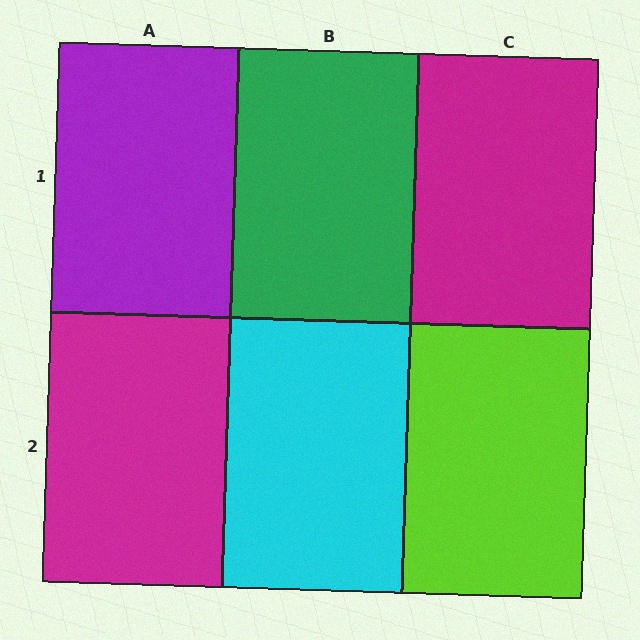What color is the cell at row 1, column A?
Purple.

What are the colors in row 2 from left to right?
Magenta, cyan, lime.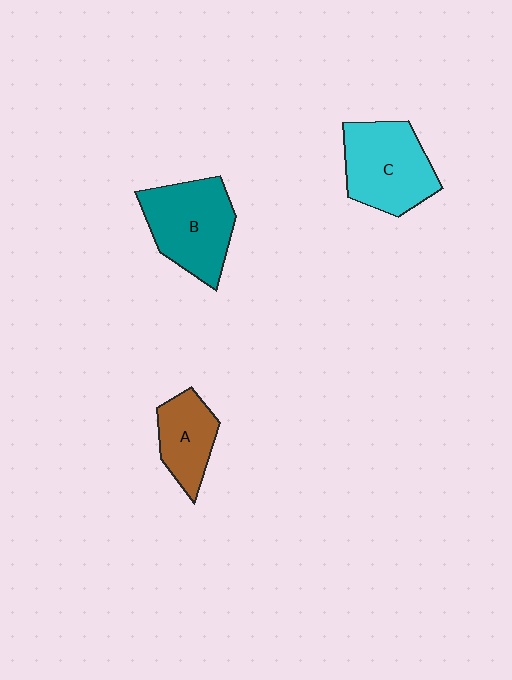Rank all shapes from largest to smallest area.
From largest to smallest: B (teal), C (cyan), A (brown).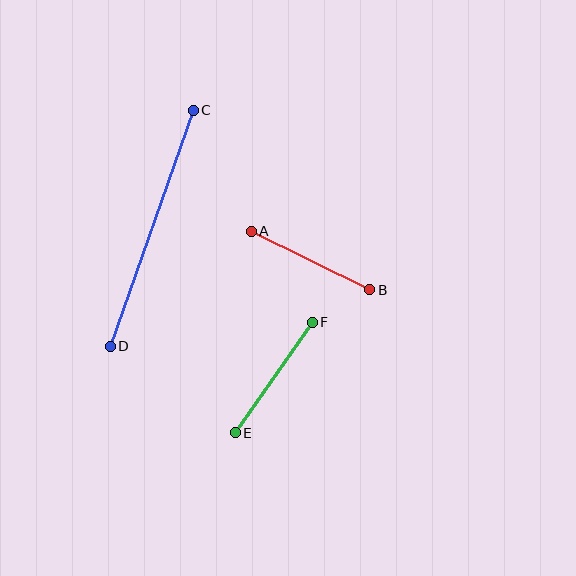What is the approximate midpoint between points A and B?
The midpoint is at approximately (310, 260) pixels.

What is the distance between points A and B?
The distance is approximately 132 pixels.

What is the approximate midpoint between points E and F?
The midpoint is at approximately (274, 378) pixels.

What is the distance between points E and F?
The distance is approximately 135 pixels.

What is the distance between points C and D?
The distance is approximately 251 pixels.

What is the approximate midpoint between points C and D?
The midpoint is at approximately (152, 228) pixels.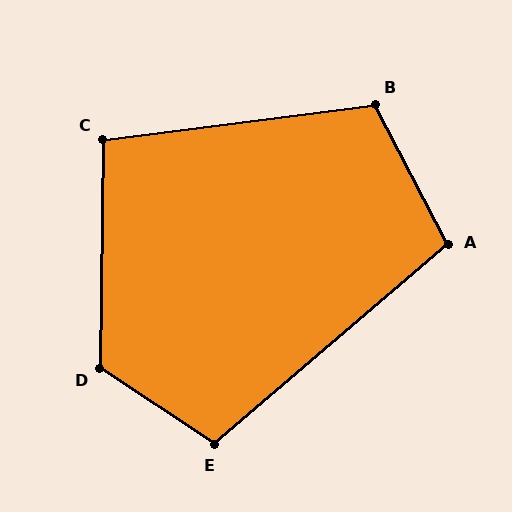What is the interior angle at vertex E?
Approximately 106 degrees (obtuse).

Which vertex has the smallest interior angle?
C, at approximately 98 degrees.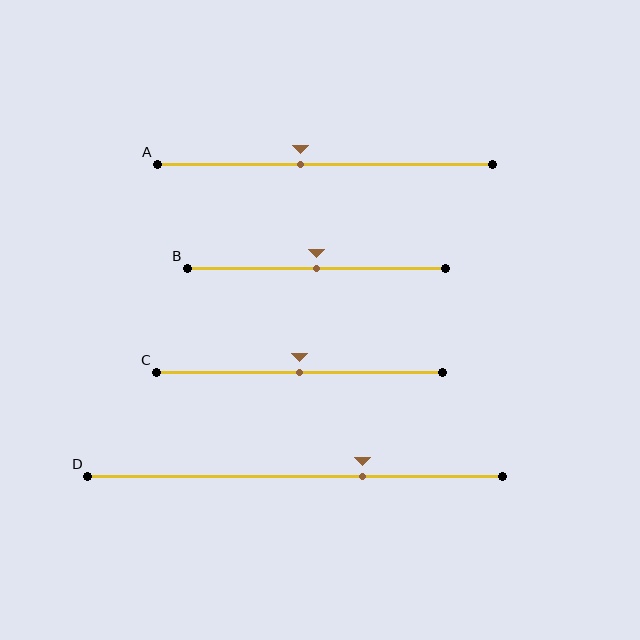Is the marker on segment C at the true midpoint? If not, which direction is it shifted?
Yes, the marker on segment C is at the true midpoint.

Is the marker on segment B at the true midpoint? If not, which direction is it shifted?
Yes, the marker on segment B is at the true midpoint.